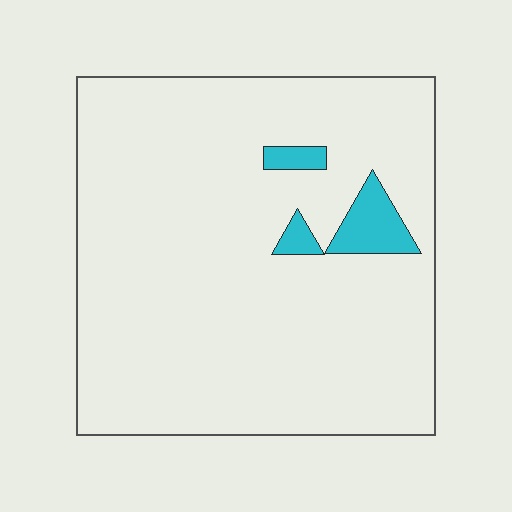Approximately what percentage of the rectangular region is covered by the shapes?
Approximately 5%.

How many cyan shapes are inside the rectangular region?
3.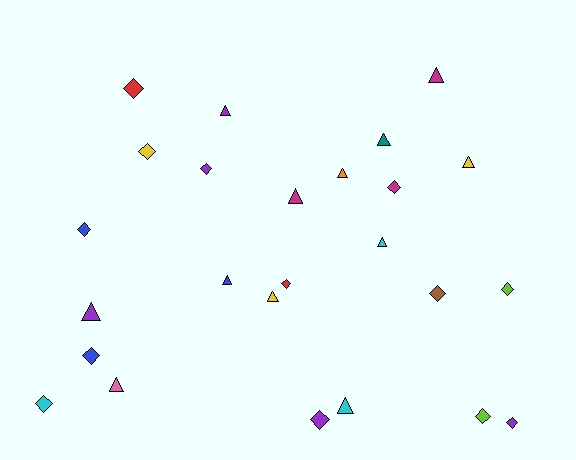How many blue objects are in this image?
There are 3 blue objects.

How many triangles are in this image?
There are 12 triangles.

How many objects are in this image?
There are 25 objects.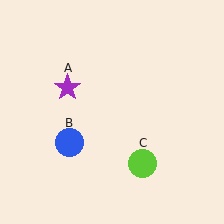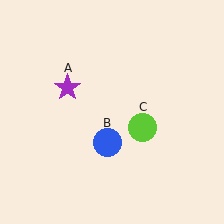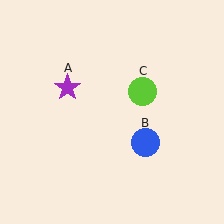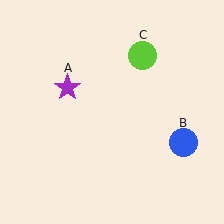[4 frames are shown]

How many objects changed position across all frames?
2 objects changed position: blue circle (object B), lime circle (object C).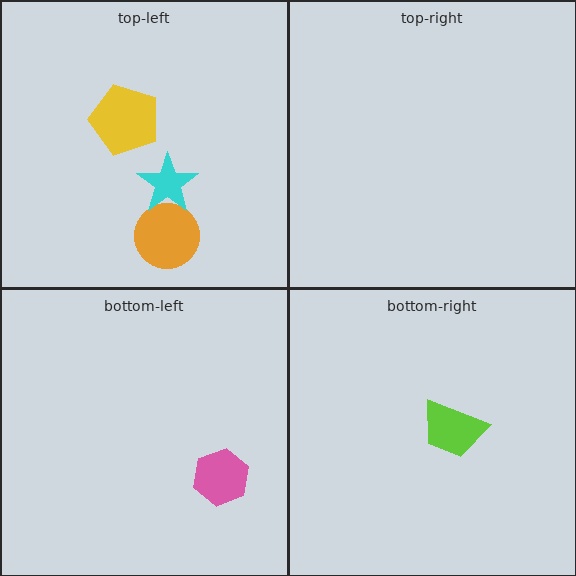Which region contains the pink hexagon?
The bottom-left region.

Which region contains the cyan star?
The top-left region.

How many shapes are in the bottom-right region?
1.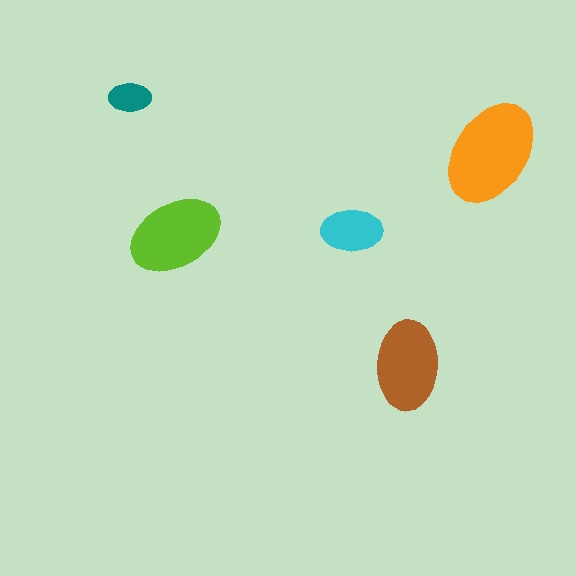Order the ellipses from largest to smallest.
the orange one, the lime one, the brown one, the cyan one, the teal one.